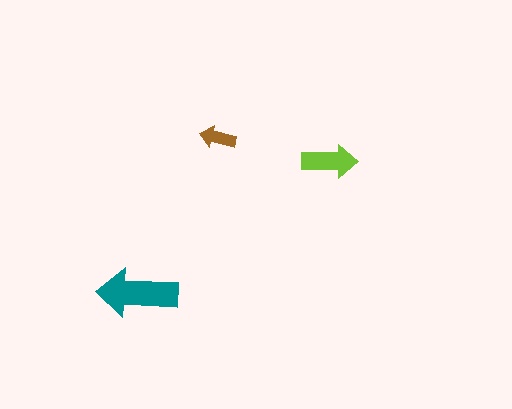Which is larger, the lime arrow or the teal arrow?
The teal one.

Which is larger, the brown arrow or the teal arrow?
The teal one.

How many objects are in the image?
There are 3 objects in the image.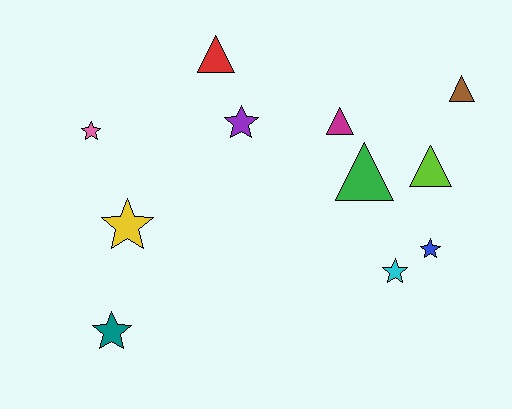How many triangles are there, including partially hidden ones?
There are 5 triangles.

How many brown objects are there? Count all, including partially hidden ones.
There is 1 brown object.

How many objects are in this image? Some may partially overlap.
There are 11 objects.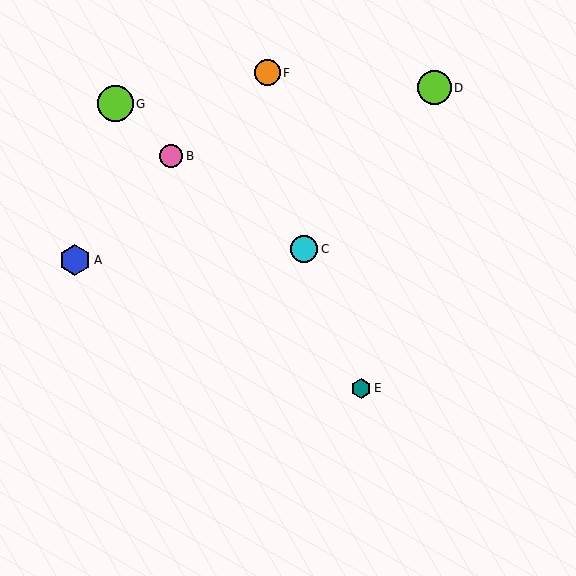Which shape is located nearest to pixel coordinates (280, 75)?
The orange circle (labeled F) at (268, 73) is nearest to that location.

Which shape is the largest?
The lime circle (labeled G) is the largest.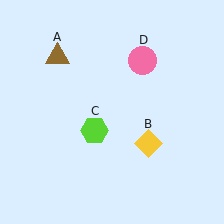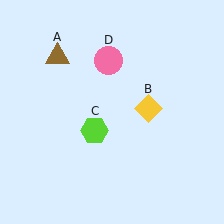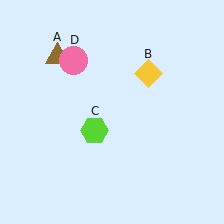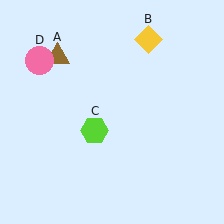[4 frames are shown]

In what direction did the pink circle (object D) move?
The pink circle (object D) moved left.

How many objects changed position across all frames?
2 objects changed position: yellow diamond (object B), pink circle (object D).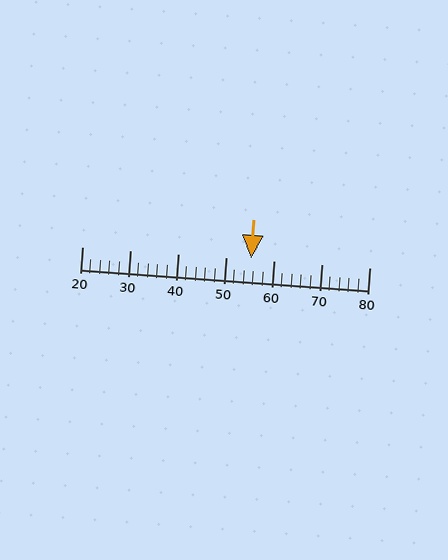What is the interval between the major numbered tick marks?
The major tick marks are spaced 10 units apart.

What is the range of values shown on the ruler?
The ruler shows values from 20 to 80.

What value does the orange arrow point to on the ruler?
The orange arrow points to approximately 55.